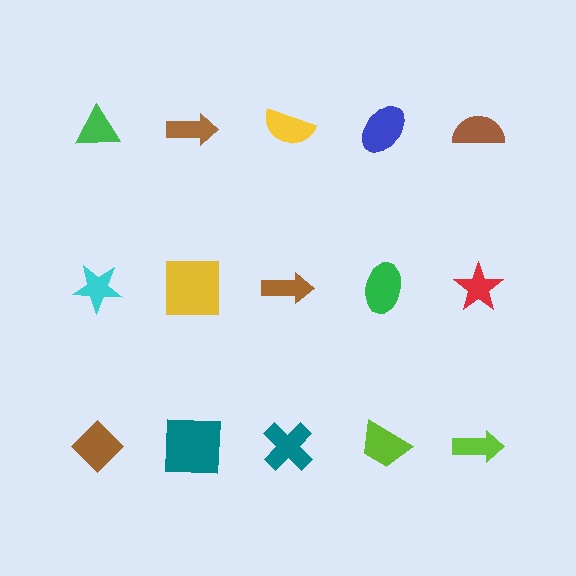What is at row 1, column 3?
A yellow semicircle.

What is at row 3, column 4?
A lime trapezoid.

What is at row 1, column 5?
A brown semicircle.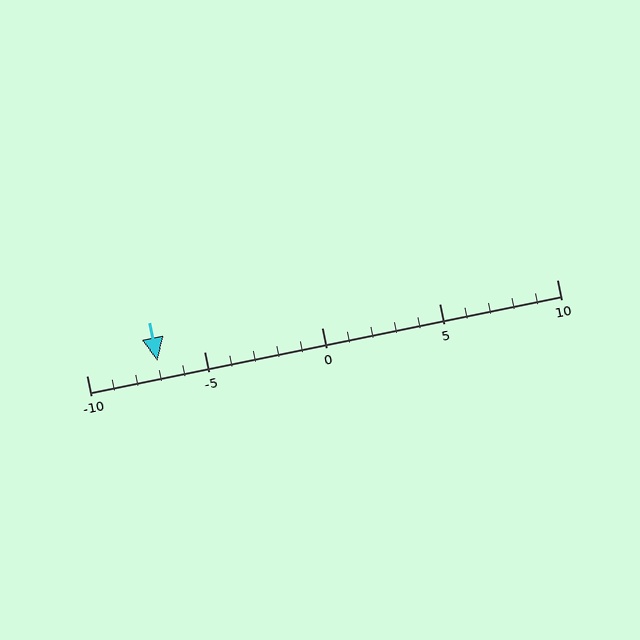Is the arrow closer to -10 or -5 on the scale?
The arrow is closer to -5.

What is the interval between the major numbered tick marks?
The major tick marks are spaced 5 units apart.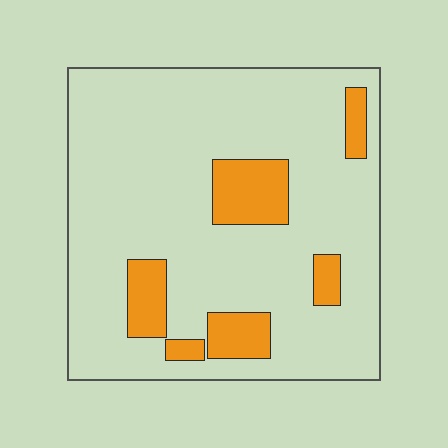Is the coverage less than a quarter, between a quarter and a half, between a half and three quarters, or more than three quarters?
Less than a quarter.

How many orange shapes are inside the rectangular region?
6.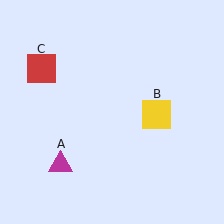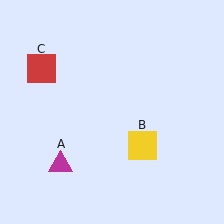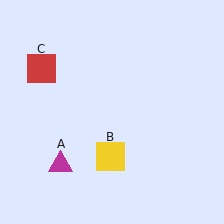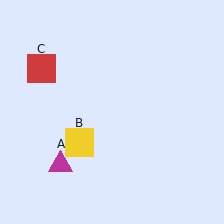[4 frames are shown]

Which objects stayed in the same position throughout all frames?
Magenta triangle (object A) and red square (object C) remained stationary.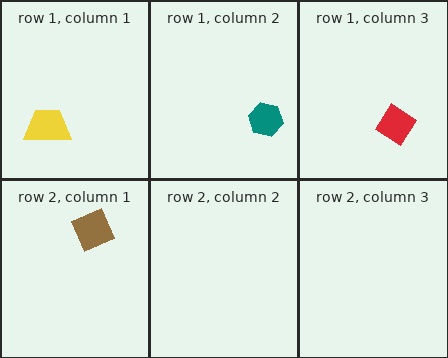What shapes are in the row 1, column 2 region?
The teal hexagon.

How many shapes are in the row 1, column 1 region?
1.